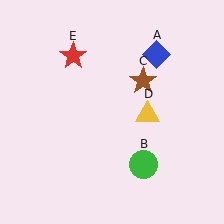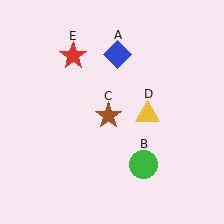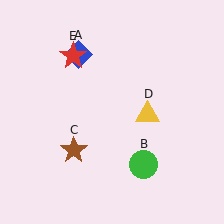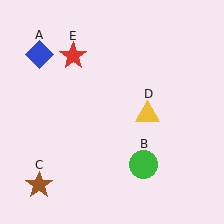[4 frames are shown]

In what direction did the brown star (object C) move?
The brown star (object C) moved down and to the left.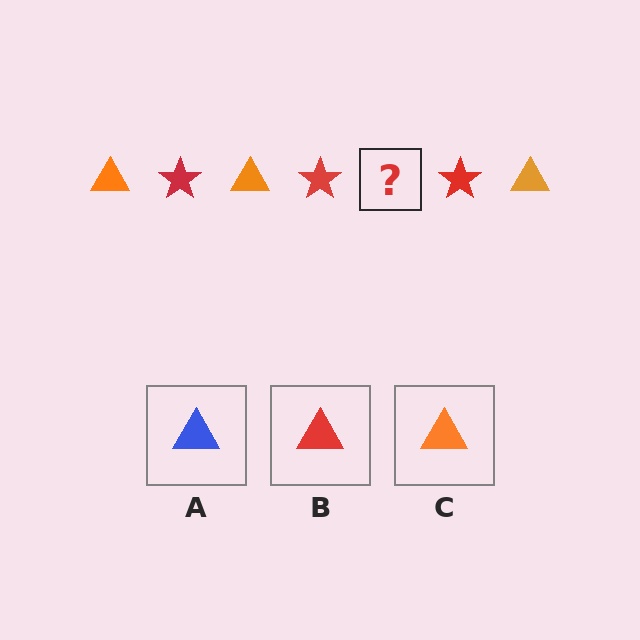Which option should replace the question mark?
Option C.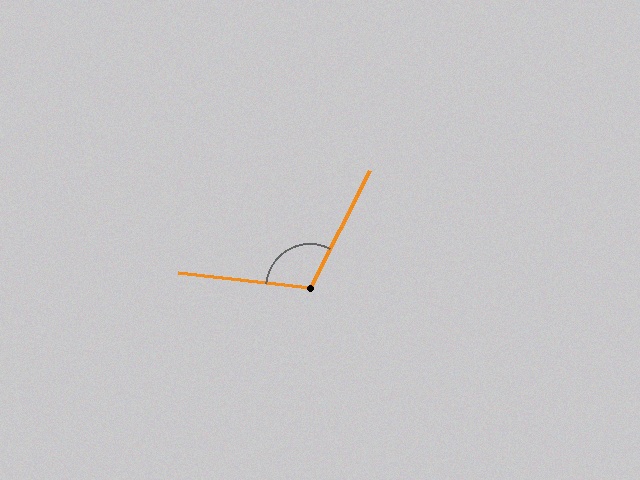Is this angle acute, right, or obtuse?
It is obtuse.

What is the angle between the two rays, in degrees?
Approximately 111 degrees.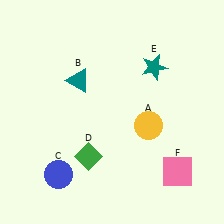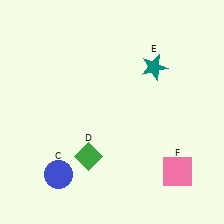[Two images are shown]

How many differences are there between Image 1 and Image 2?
There are 2 differences between the two images.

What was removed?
The teal triangle (B), the yellow circle (A) were removed in Image 2.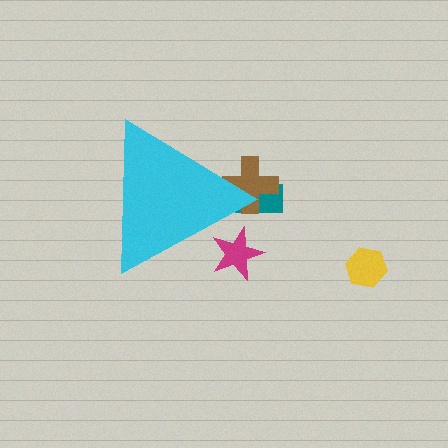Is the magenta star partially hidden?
Yes, the magenta star is partially hidden behind the cyan triangle.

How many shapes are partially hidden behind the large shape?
3 shapes are partially hidden.